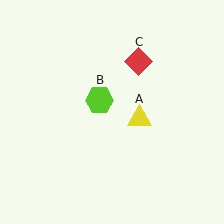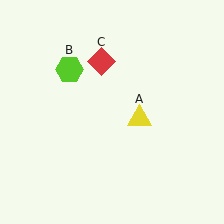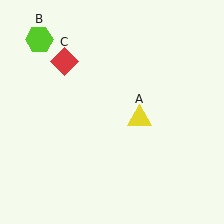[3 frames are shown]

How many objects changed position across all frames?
2 objects changed position: lime hexagon (object B), red diamond (object C).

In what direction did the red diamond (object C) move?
The red diamond (object C) moved left.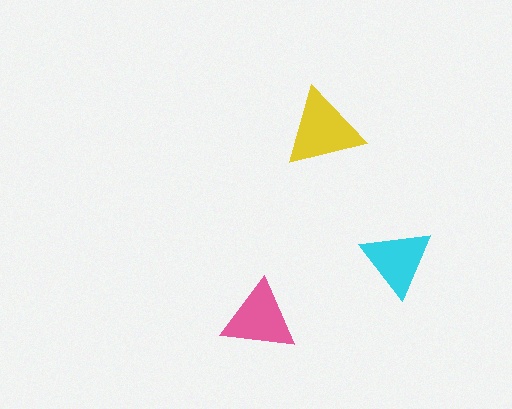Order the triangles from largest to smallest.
the yellow one, the pink one, the cyan one.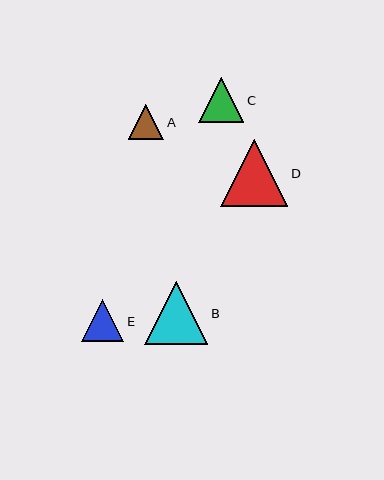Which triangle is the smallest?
Triangle A is the smallest with a size of approximately 36 pixels.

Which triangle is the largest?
Triangle D is the largest with a size of approximately 67 pixels.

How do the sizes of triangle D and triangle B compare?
Triangle D and triangle B are approximately the same size.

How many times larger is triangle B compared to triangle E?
Triangle B is approximately 1.5 times the size of triangle E.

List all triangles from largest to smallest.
From largest to smallest: D, B, C, E, A.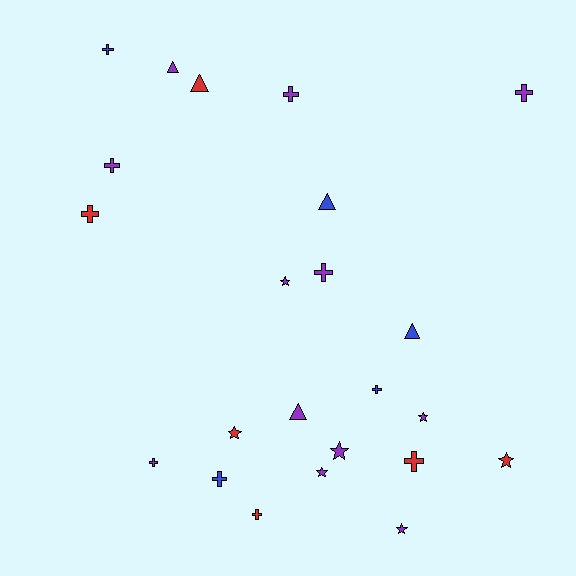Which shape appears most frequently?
Cross, with 11 objects.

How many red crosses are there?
There are 3 red crosses.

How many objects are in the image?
There are 23 objects.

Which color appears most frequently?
Purple, with 12 objects.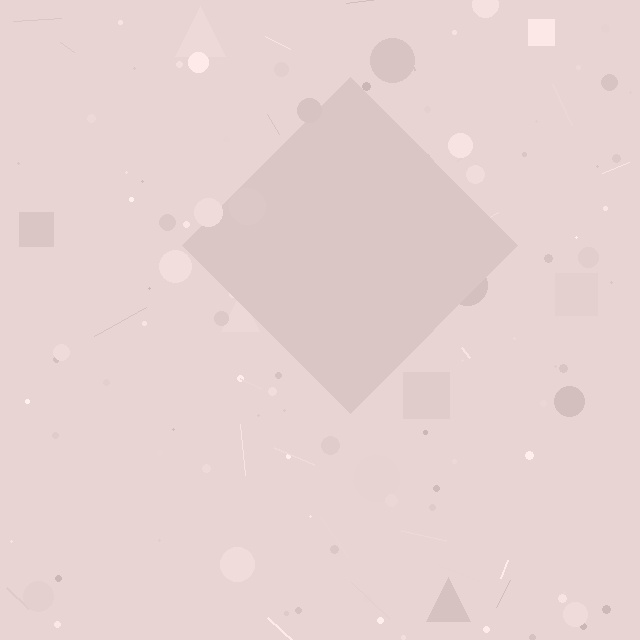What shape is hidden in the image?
A diamond is hidden in the image.